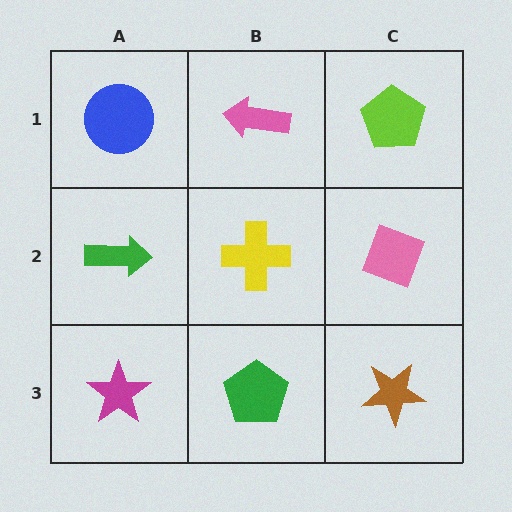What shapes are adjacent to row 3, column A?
A green arrow (row 2, column A), a green pentagon (row 3, column B).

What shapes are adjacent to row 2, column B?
A pink arrow (row 1, column B), a green pentagon (row 3, column B), a green arrow (row 2, column A), a pink diamond (row 2, column C).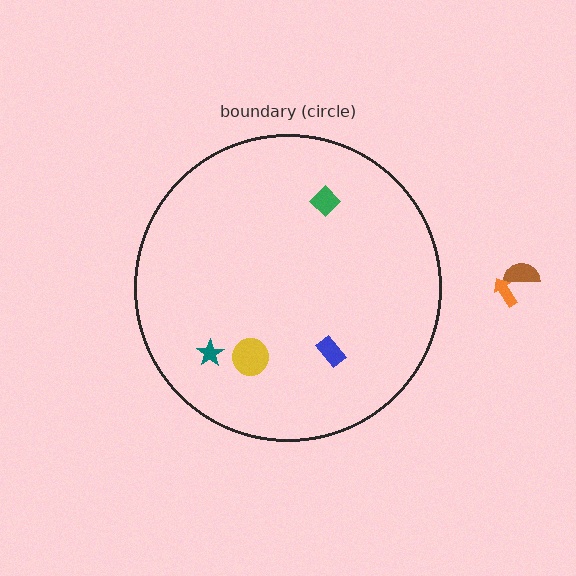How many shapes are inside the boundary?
4 inside, 2 outside.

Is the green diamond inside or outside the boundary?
Inside.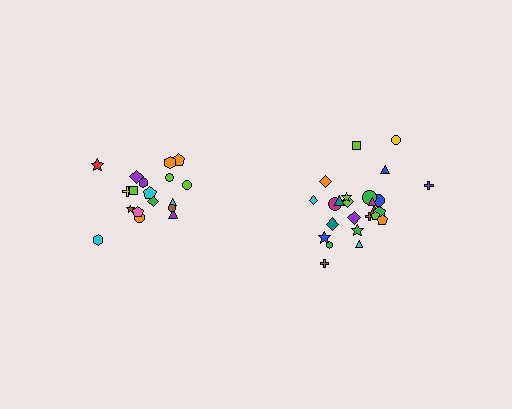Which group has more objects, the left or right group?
The right group.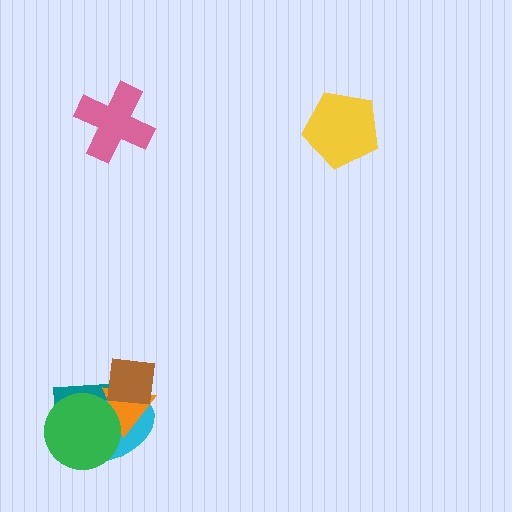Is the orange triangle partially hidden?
Yes, it is partially covered by another shape.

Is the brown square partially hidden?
No, no other shape covers it.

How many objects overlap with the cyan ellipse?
4 objects overlap with the cyan ellipse.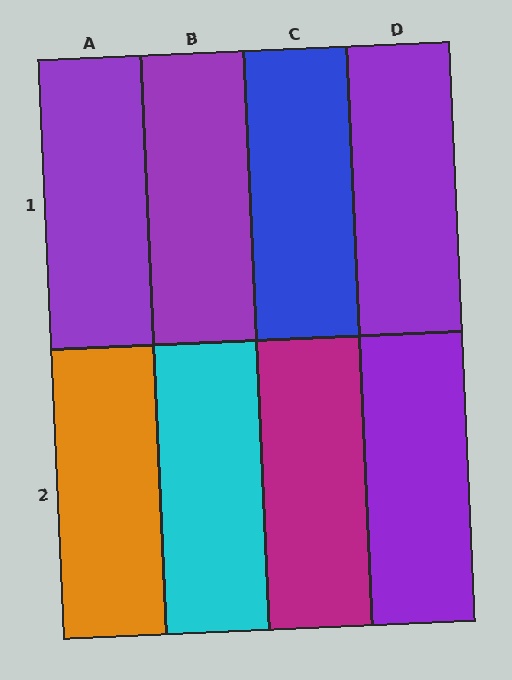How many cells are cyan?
1 cell is cyan.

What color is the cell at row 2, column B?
Cyan.